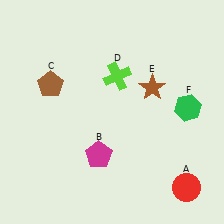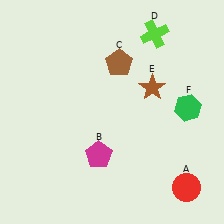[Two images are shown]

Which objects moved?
The objects that moved are: the brown pentagon (C), the lime cross (D).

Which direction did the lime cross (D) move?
The lime cross (D) moved up.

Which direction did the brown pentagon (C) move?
The brown pentagon (C) moved right.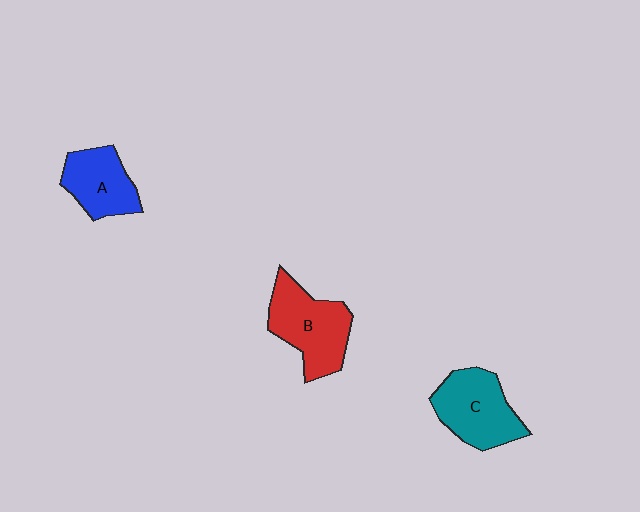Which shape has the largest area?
Shape B (red).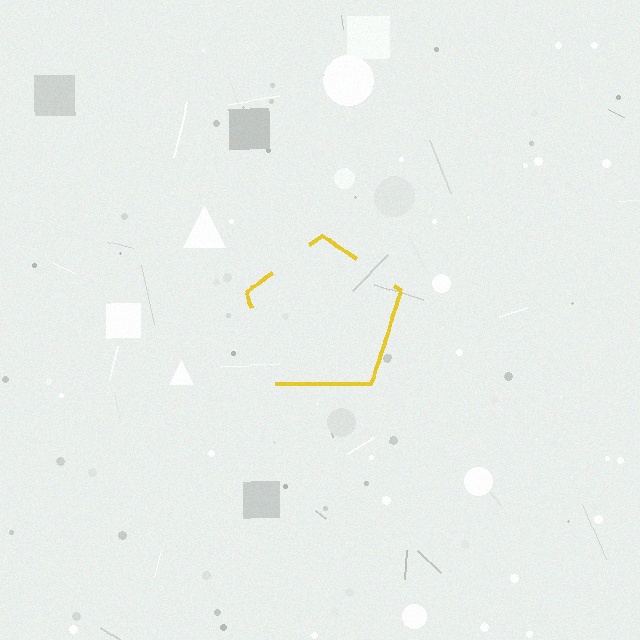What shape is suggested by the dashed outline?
The dashed outline suggests a pentagon.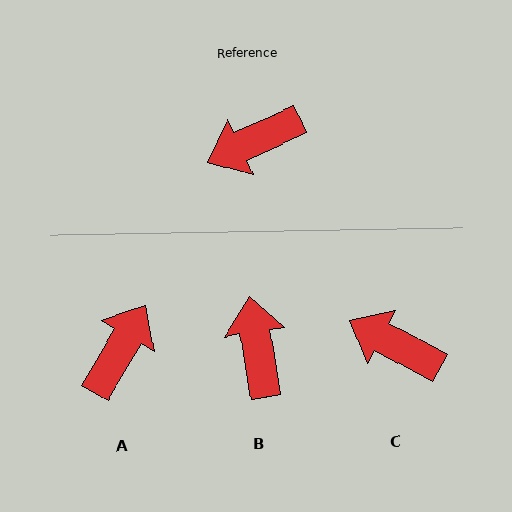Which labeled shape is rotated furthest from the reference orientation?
A, about 145 degrees away.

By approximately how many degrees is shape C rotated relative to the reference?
Approximately 53 degrees clockwise.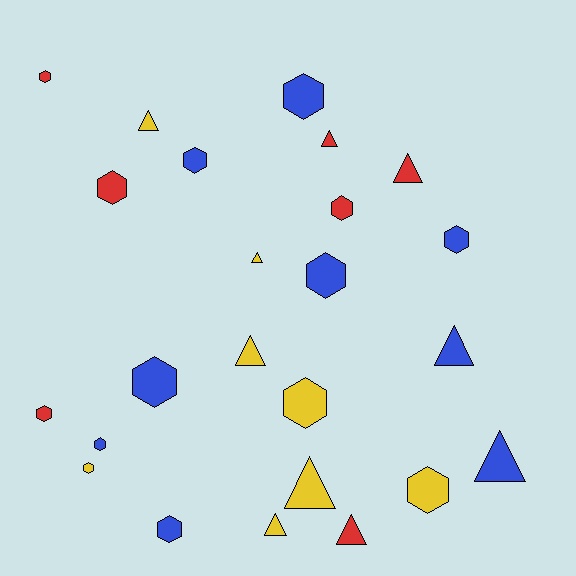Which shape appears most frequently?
Hexagon, with 14 objects.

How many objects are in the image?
There are 24 objects.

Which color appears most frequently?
Blue, with 9 objects.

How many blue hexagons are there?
There are 7 blue hexagons.